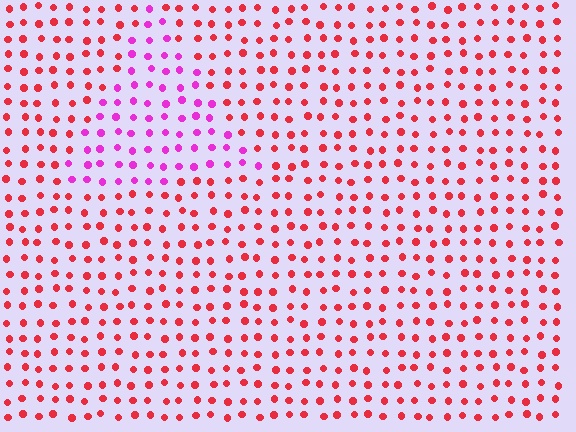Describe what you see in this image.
The image is filled with small red elements in a uniform arrangement. A triangle-shaped region is visible where the elements are tinted to a slightly different hue, forming a subtle color boundary.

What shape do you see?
I see a triangle.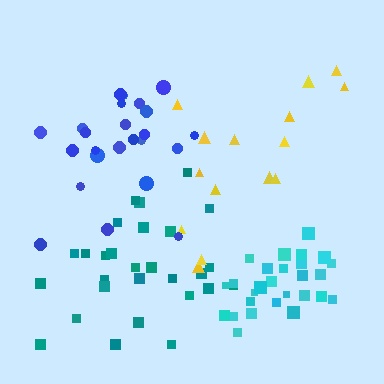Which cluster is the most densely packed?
Cyan.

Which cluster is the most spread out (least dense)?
Yellow.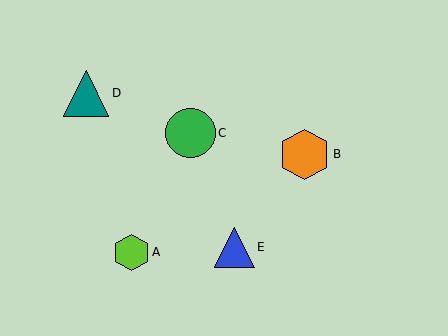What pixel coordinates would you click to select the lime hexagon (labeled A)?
Click at (131, 252) to select the lime hexagon A.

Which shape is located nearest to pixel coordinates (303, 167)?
The orange hexagon (labeled B) at (305, 154) is nearest to that location.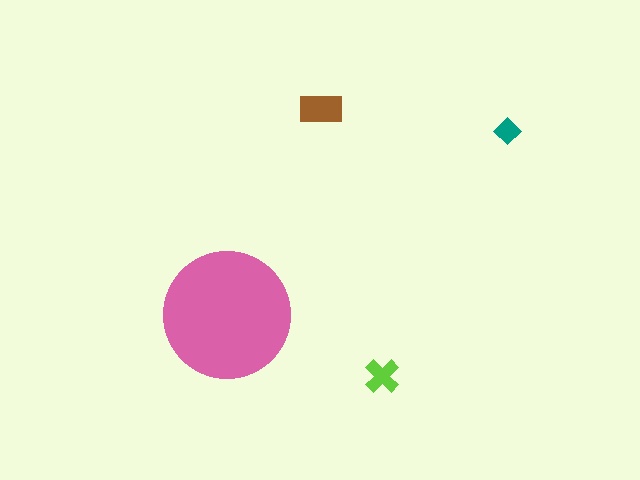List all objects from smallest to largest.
The teal diamond, the lime cross, the brown rectangle, the pink circle.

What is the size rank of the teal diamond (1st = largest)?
4th.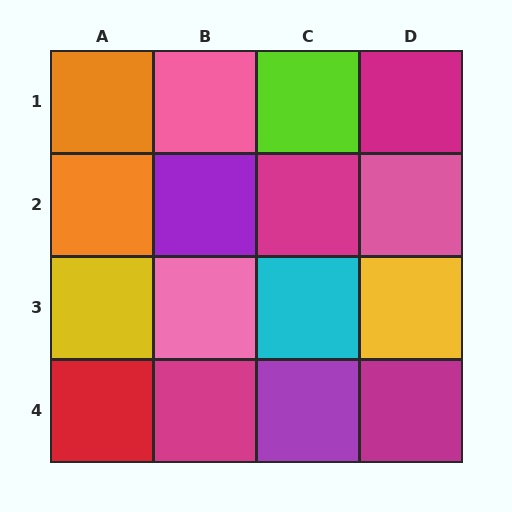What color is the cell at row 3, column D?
Yellow.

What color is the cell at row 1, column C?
Lime.